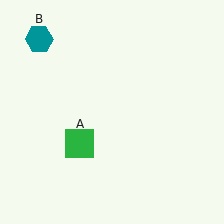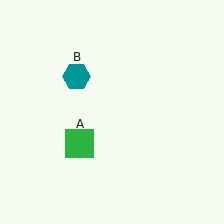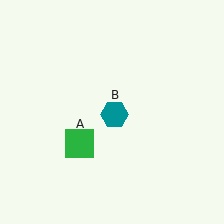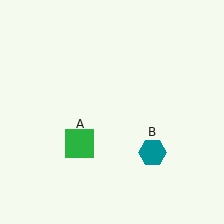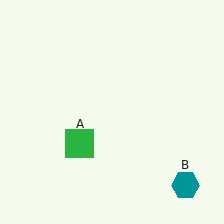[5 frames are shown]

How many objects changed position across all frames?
1 object changed position: teal hexagon (object B).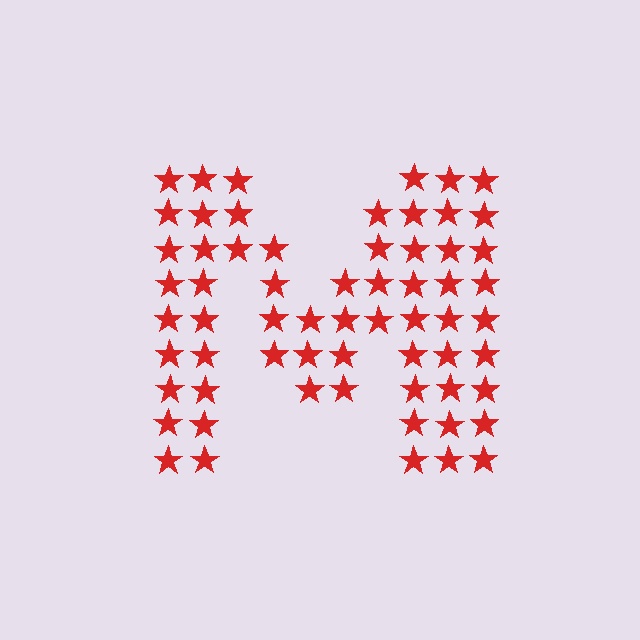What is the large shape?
The large shape is the letter M.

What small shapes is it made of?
It is made of small stars.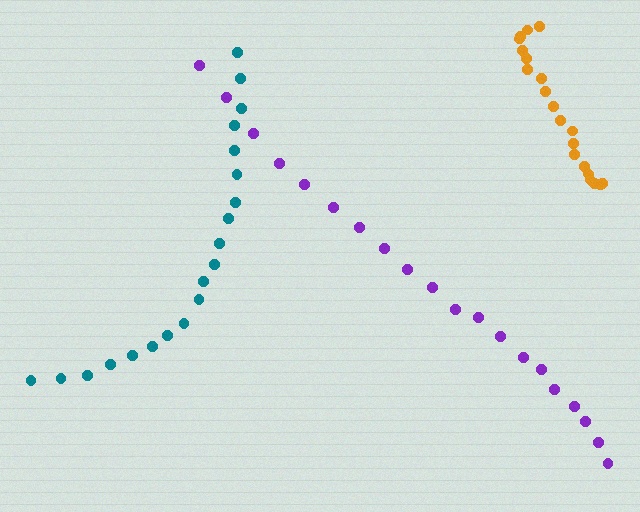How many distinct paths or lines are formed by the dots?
There are 3 distinct paths.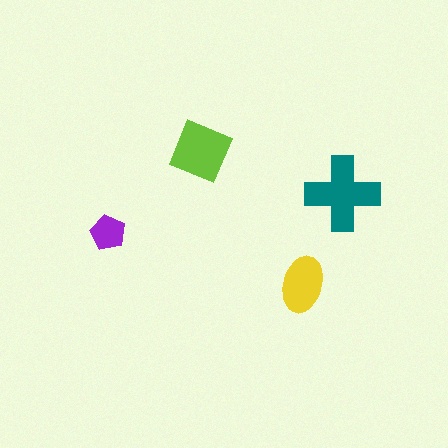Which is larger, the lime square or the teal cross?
The teal cross.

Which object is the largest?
The teal cross.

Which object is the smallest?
The purple pentagon.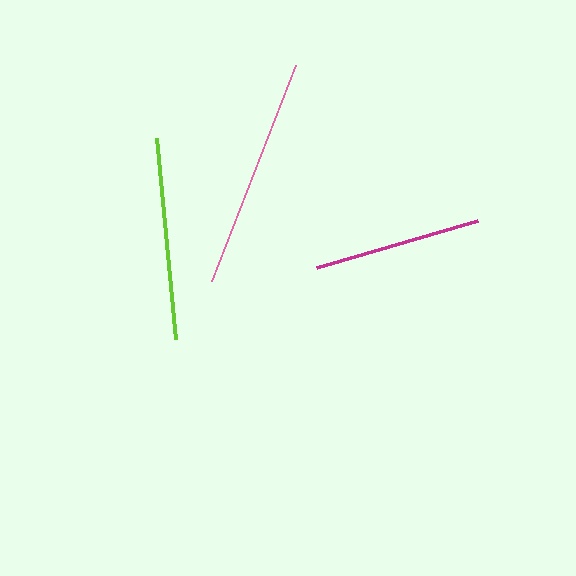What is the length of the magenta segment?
The magenta segment is approximately 167 pixels long.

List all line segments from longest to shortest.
From longest to shortest: pink, lime, magenta.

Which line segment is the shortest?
The magenta line is the shortest at approximately 167 pixels.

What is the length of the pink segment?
The pink segment is approximately 231 pixels long.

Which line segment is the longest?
The pink line is the longest at approximately 231 pixels.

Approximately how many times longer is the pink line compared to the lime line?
The pink line is approximately 1.1 times the length of the lime line.